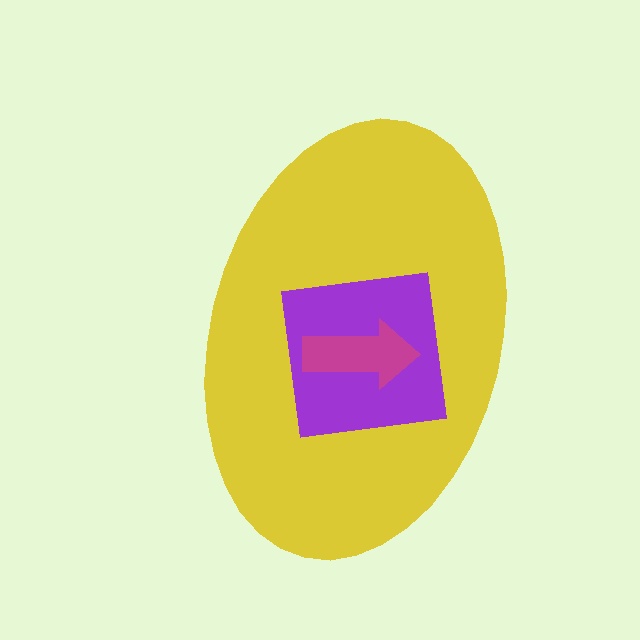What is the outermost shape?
The yellow ellipse.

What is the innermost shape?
The magenta arrow.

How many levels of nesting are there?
3.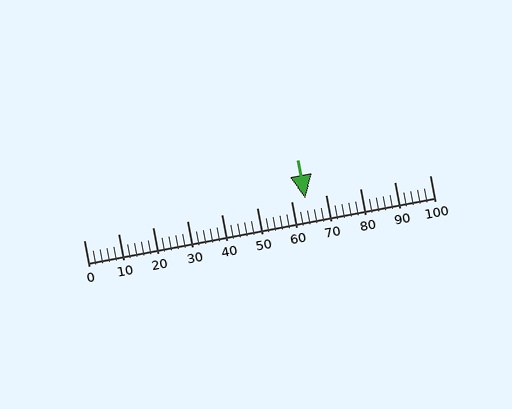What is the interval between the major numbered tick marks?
The major tick marks are spaced 10 units apart.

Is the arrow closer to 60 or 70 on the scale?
The arrow is closer to 60.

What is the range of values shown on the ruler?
The ruler shows values from 0 to 100.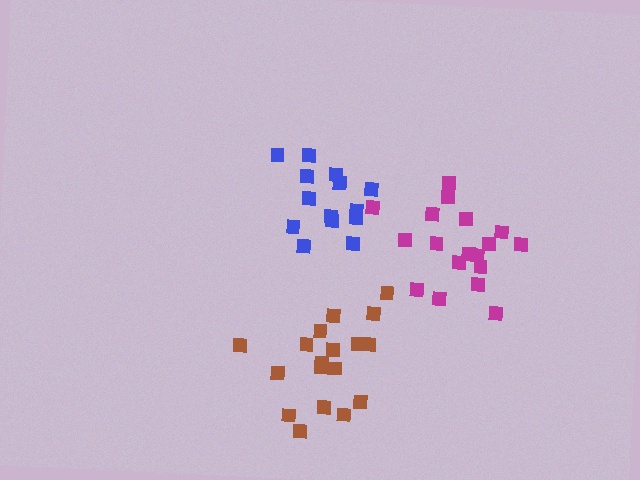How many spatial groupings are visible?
There are 3 spatial groupings.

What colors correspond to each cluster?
The clusters are colored: brown, magenta, blue.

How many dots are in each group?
Group 1: 18 dots, Group 2: 18 dots, Group 3: 14 dots (50 total).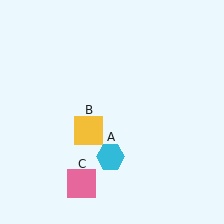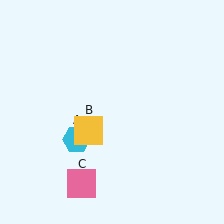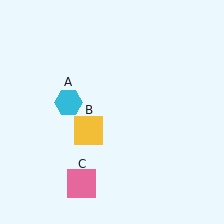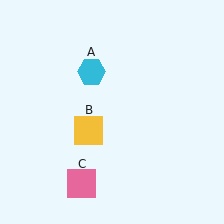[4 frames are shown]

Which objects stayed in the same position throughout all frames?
Yellow square (object B) and pink square (object C) remained stationary.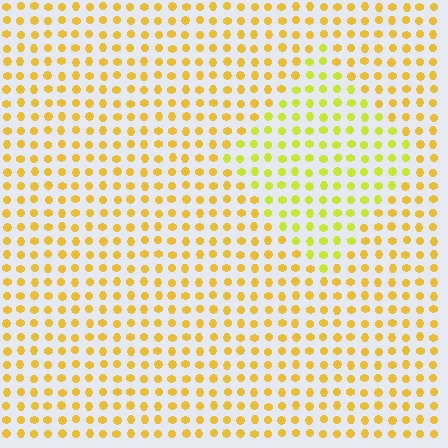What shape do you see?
I see a diamond.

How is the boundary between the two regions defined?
The boundary is defined purely by a slight shift in hue (about 26 degrees). Spacing, size, and orientation are identical on both sides.